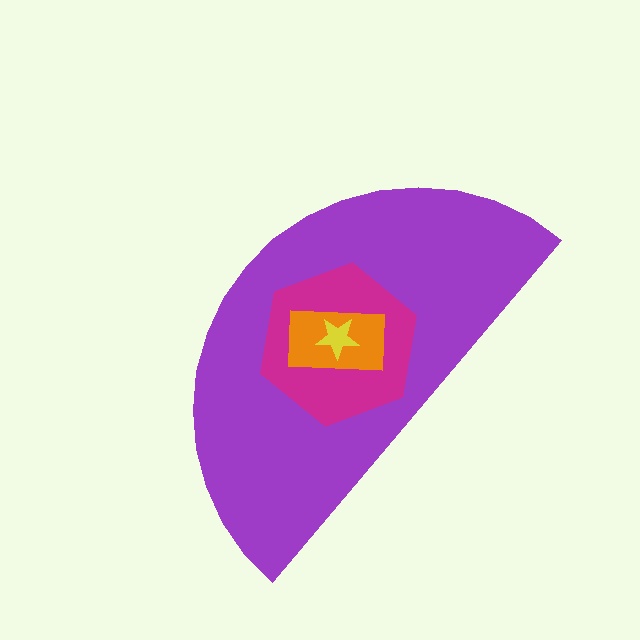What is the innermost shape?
The yellow star.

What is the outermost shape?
The purple semicircle.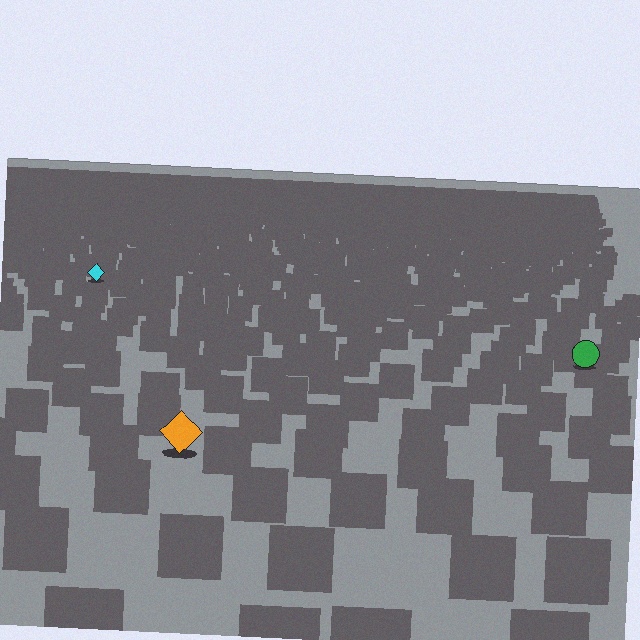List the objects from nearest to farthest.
From nearest to farthest: the orange diamond, the green circle, the cyan diamond.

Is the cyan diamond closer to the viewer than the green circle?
No. The green circle is closer — you can tell from the texture gradient: the ground texture is coarser near it.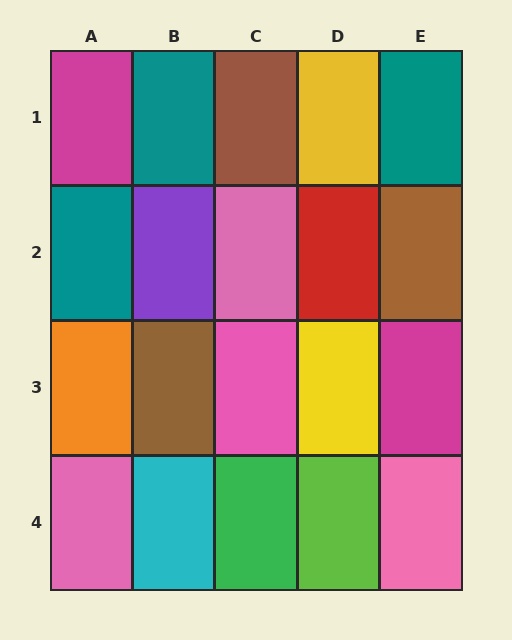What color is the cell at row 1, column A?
Magenta.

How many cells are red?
1 cell is red.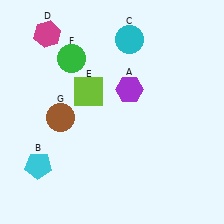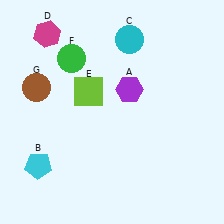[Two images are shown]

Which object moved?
The brown circle (G) moved up.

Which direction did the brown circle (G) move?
The brown circle (G) moved up.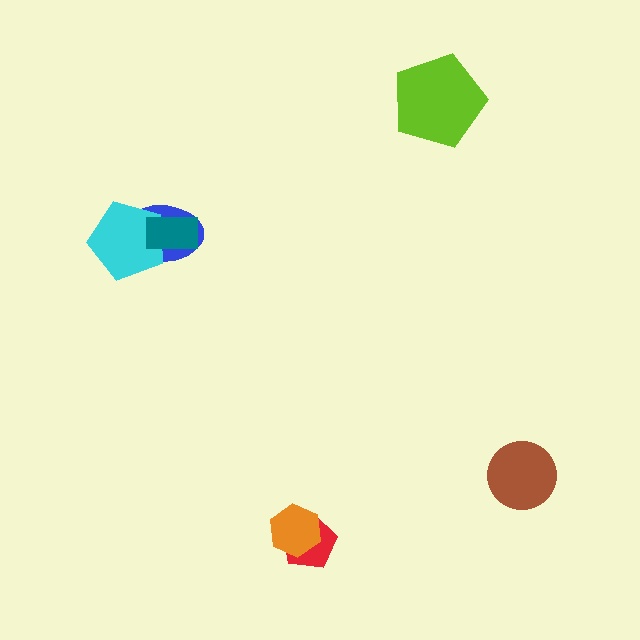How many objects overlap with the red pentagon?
1 object overlaps with the red pentagon.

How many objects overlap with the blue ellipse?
2 objects overlap with the blue ellipse.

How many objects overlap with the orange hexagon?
1 object overlaps with the orange hexagon.